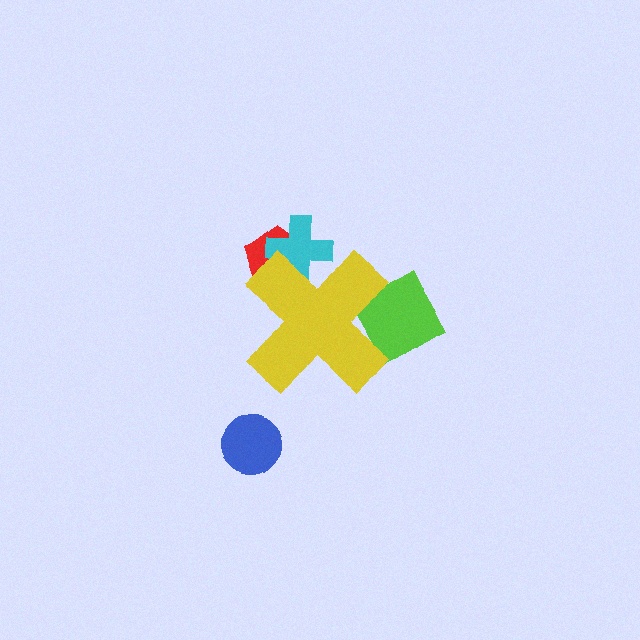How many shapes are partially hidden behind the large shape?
3 shapes are partially hidden.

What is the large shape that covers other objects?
A yellow cross.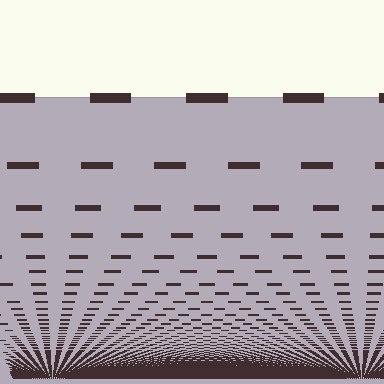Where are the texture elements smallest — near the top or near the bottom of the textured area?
Near the bottom.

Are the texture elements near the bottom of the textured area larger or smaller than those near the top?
Smaller. The gradient is inverted — elements near the bottom are smaller and denser.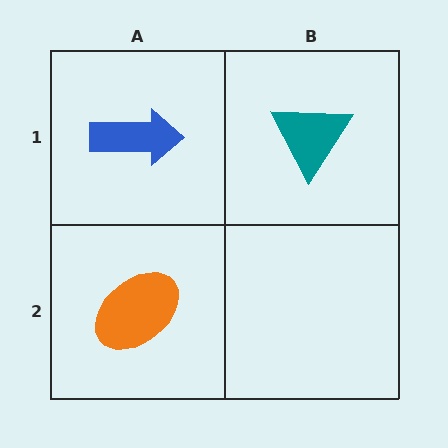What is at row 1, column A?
A blue arrow.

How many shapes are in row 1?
2 shapes.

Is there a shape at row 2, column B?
No, that cell is empty.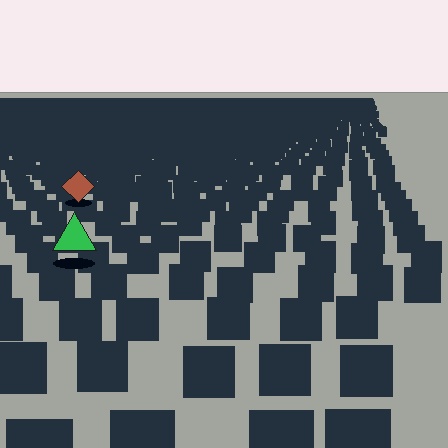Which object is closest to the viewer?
The green triangle is closest. The texture marks near it are larger and more spread out.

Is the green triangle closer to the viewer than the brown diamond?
Yes. The green triangle is closer — you can tell from the texture gradient: the ground texture is coarser near it.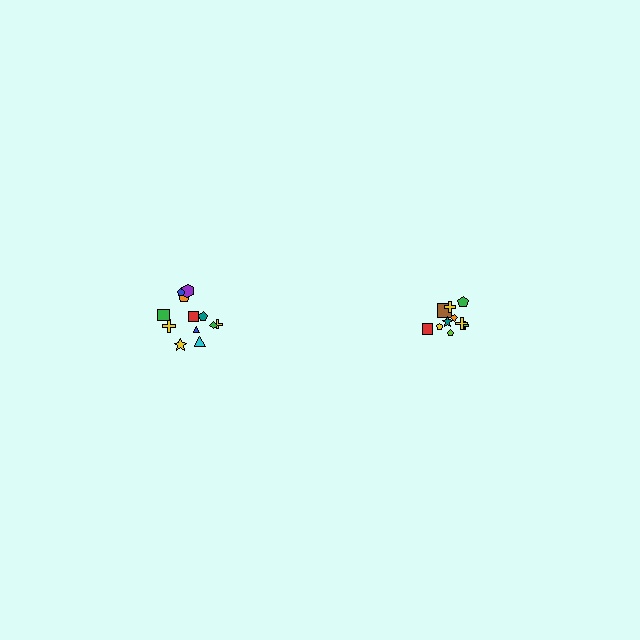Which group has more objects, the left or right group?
The left group.